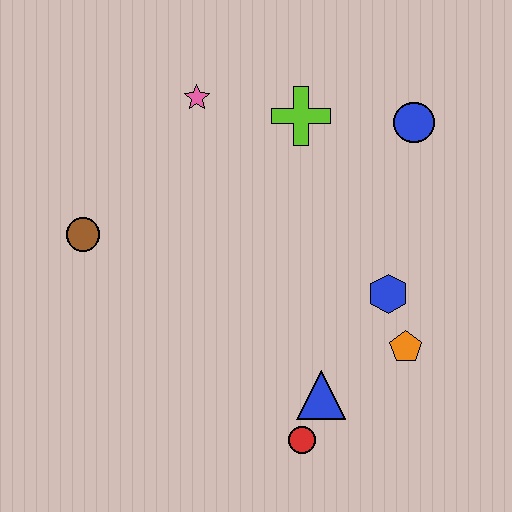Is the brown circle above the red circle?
Yes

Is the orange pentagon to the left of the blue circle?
Yes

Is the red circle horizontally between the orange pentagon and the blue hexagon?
No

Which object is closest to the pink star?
The lime cross is closest to the pink star.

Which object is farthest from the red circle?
The pink star is farthest from the red circle.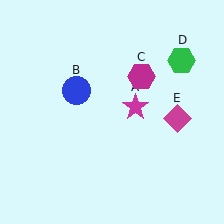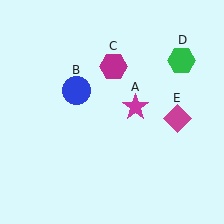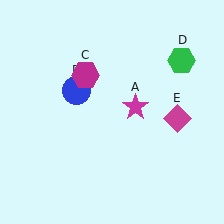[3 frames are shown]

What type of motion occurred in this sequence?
The magenta hexagon (object C) rotated counterclockwise around the center of the scene.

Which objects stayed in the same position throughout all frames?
Magenta star (object A) and blue circle (object B) and green hexagon (object D) and magenta diamond (object E) remained stationary.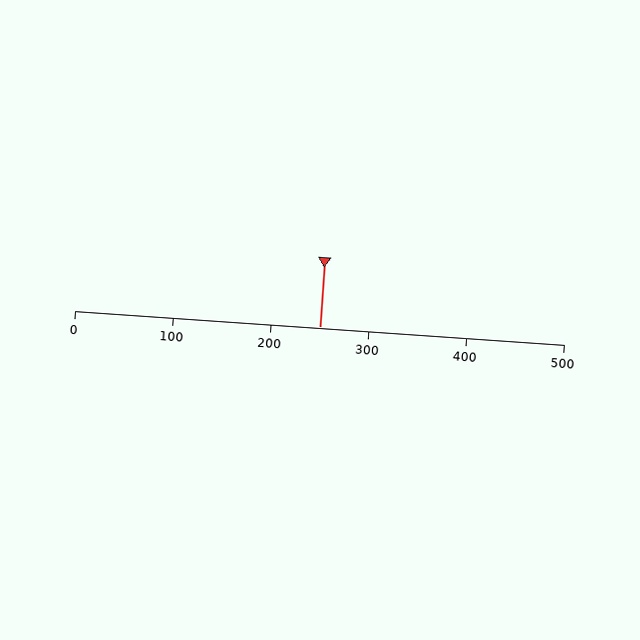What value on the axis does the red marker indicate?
The marker indicates approximately 250.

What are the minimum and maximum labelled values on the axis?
The axis runs from 0 to 500.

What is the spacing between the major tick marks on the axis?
The major ticks are spaced 100 apart.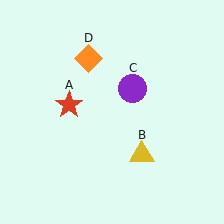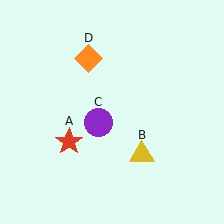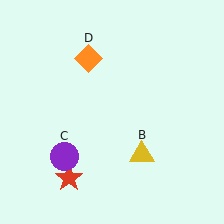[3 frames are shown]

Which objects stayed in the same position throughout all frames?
Yellow triangle (object B) and orange diamond (object D) remained stationary.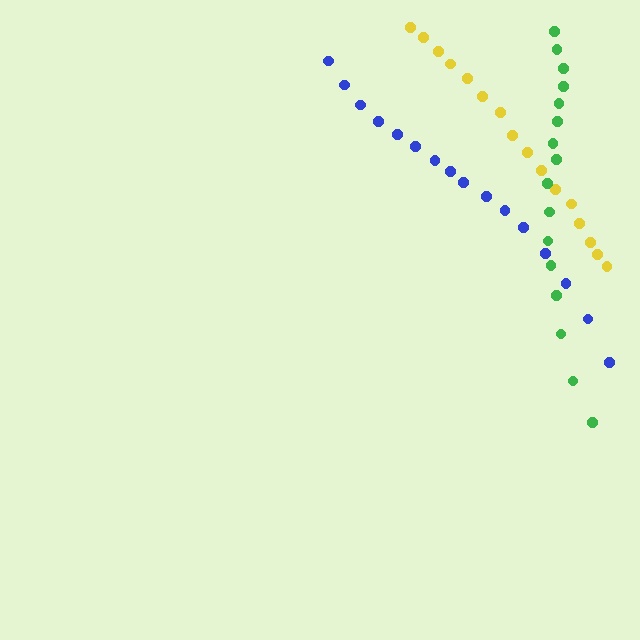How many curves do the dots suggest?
There are 3 distinct paths.